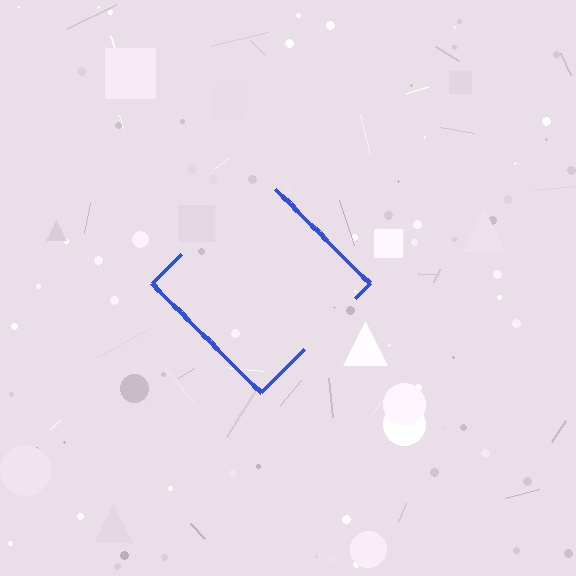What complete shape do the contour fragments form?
The contour fragments form a diamond.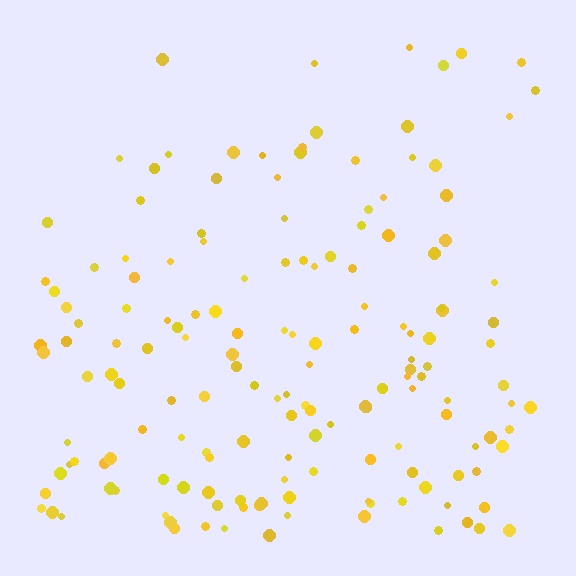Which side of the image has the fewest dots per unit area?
The top.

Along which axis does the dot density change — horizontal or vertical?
Vertical.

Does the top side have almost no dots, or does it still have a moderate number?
Still a moderate number, just noticeably fewer than the bottom.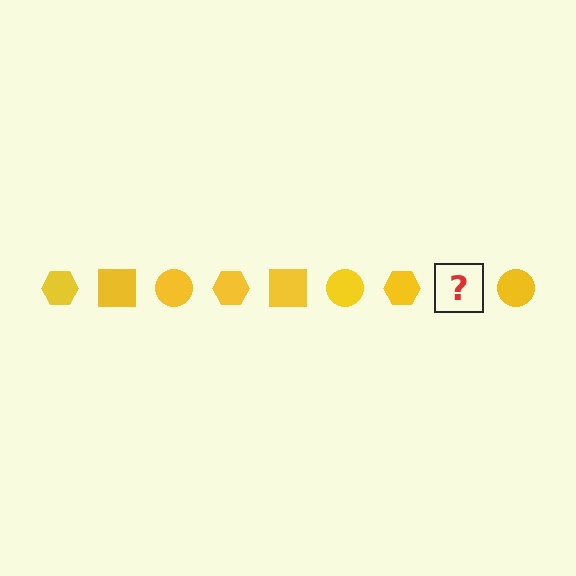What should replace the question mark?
The question mark should be replaced with a yellow square.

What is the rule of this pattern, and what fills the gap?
The rule is that the pattern cycles through hexagon, square, circle shapes in yellow. The gap should be filled with a yellow square.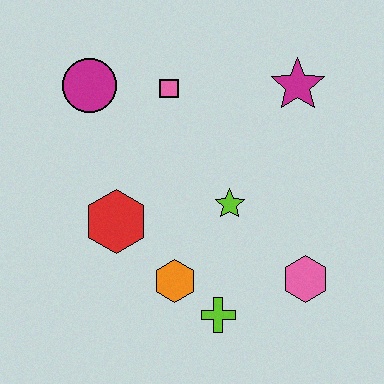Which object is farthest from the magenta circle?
The pink hexagon is farthest from the magenta circle.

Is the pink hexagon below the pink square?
Yes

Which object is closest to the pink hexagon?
The lime cross is closest to the pink hexagon.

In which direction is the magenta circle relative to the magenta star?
The magenta circle is to the left of the magenta star.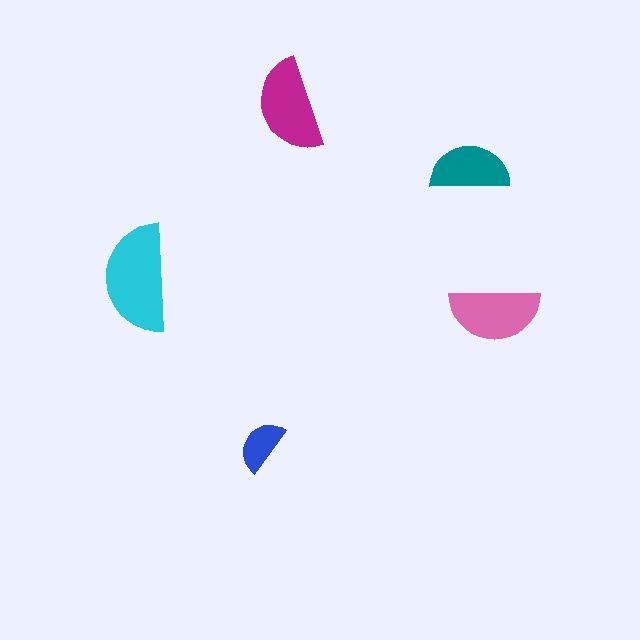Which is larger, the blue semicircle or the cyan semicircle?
The cyan one.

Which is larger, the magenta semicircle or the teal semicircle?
The magenta one.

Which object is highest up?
The magenta semicircle is topmost.